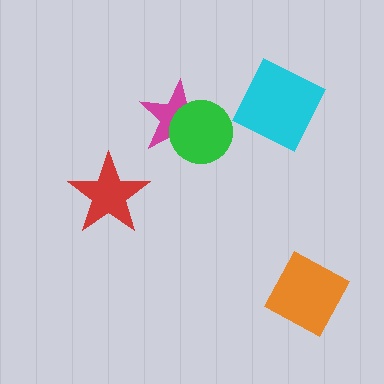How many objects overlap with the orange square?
0 objects overlap with the orange square.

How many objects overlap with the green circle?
1 object overlaps with the green circle.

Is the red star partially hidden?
No, no other shape covers it.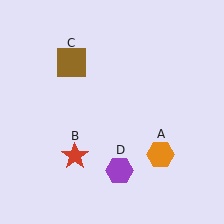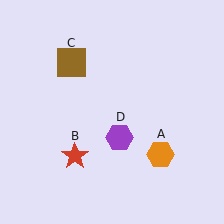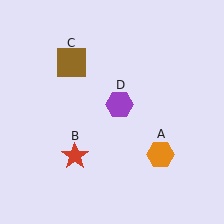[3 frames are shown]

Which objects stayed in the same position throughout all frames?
Orange hexagon (object A) and red star (object B) and brown square (object C) remained stationary.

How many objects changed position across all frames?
1 object changed position: purple hexagon (object D).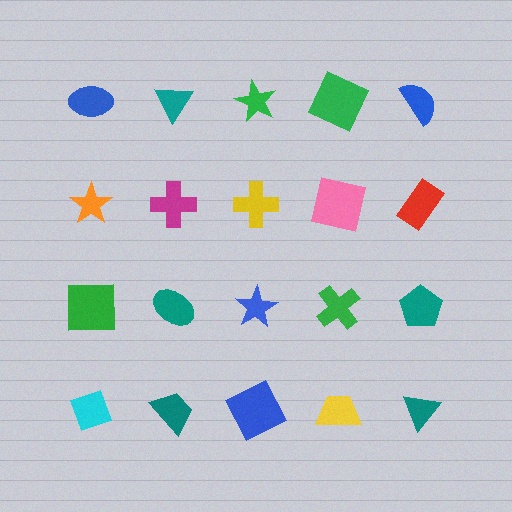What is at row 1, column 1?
A blue ellipse.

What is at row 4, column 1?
A cyan diamond.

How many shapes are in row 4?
5 shapes.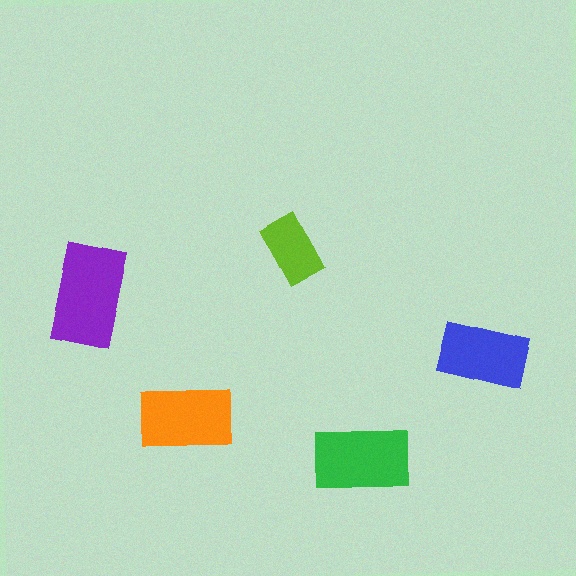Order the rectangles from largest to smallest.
the purple one, the green one, the orange one, the blue one, the lime one.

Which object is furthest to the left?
The purple rectangle is leftmost.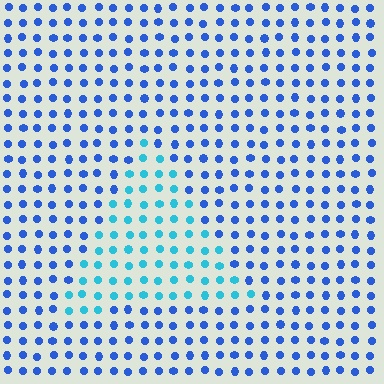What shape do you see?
I see a triangle.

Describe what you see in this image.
The image is filled with small blue elements in a uniform arrangement. A triangle-shaped region is visible where the elements are tinted to a slightly different hue, forming a subtle color boundary.